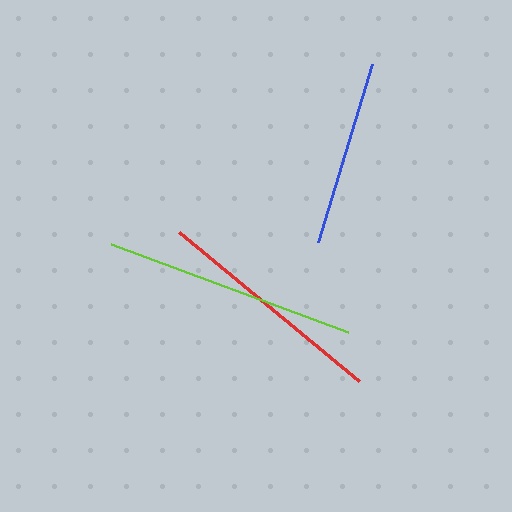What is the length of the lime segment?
The lime segment is approximately 253 pixels long.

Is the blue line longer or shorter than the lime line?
The lime line is longer than the blue line.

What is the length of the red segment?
The red segment is approximately 233 pixels long.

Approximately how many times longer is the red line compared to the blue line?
The red line is approximately 1.3 times the length of the blue line.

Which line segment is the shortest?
The blue line is the shortest at approximately 187 pixels.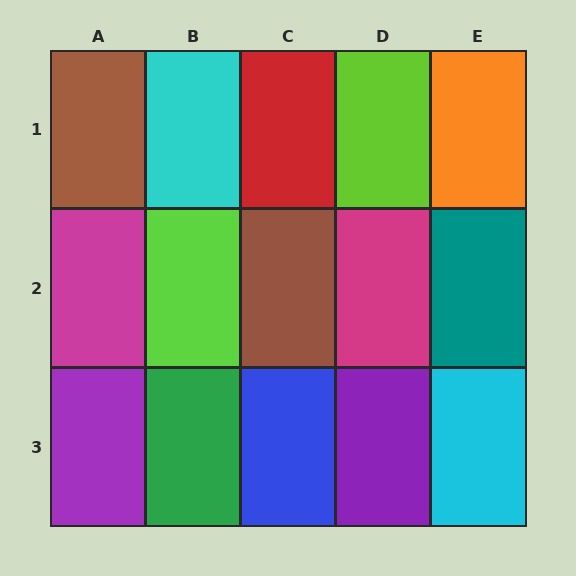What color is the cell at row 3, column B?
Green.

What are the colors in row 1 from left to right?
Brown, cyan, red, lime, orange.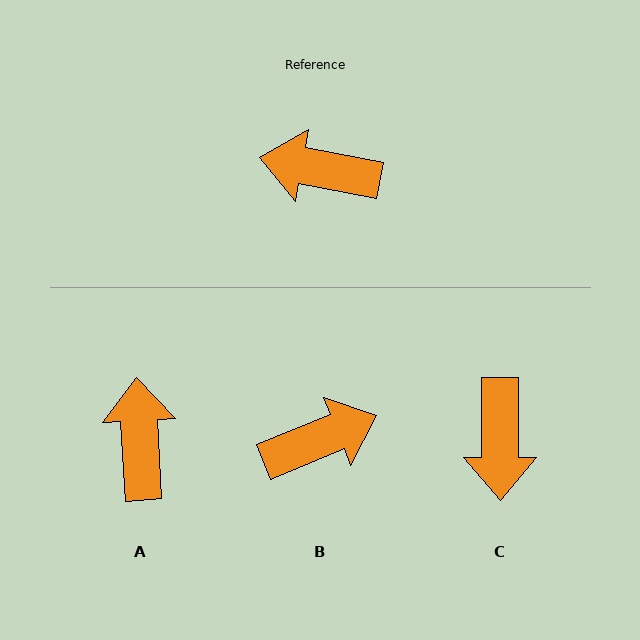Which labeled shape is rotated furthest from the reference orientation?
B, about 147 degrees away.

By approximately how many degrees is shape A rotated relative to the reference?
Approximately 76 degrees clockwise.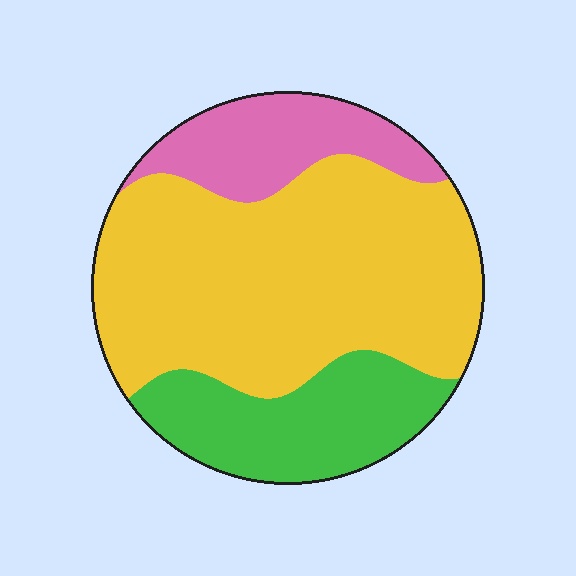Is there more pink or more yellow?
Yellow.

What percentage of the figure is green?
Green covers about 25% of the figure.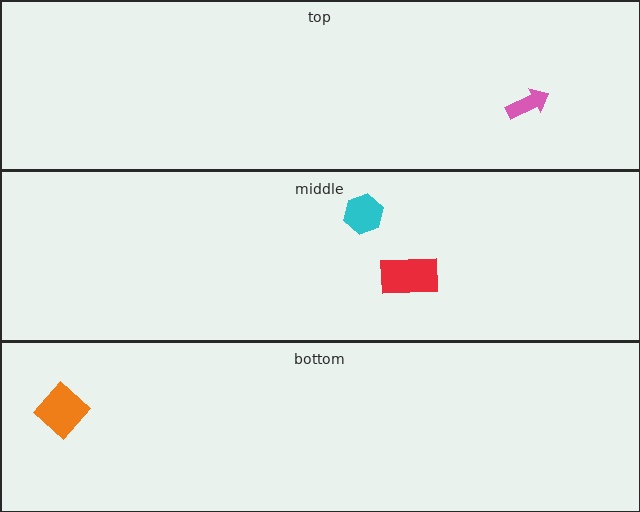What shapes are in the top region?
The pink arrow.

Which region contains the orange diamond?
The bottom region.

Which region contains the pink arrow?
The top region.